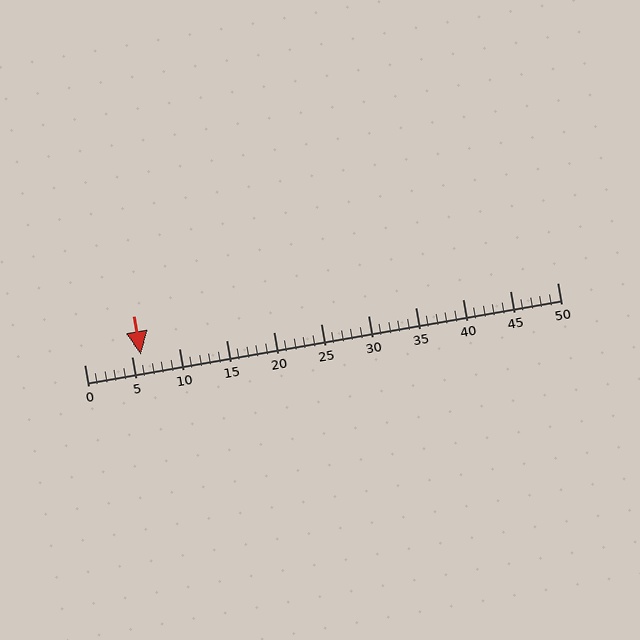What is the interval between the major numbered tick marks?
The major tick marks are spaced 5 units apart.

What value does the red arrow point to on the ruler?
The red arrow points to approximately 6.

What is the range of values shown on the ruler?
The ruler shows values from 0 to 50.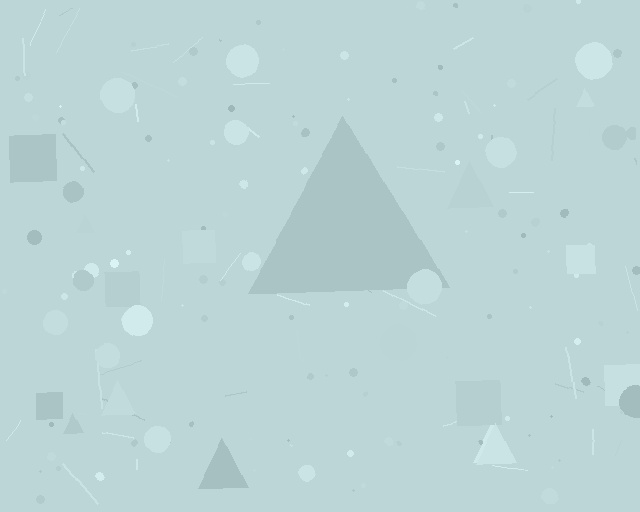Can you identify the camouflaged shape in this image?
The camouflaged shape is a triangle.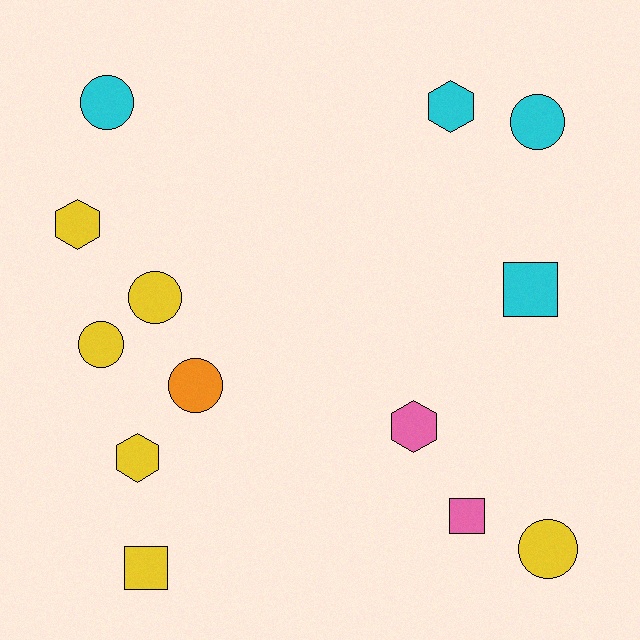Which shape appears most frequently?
Circle, with 6 objects.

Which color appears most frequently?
Yellow, with 6 objects.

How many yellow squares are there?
There is 1 yellow square.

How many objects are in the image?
There are 13 objects.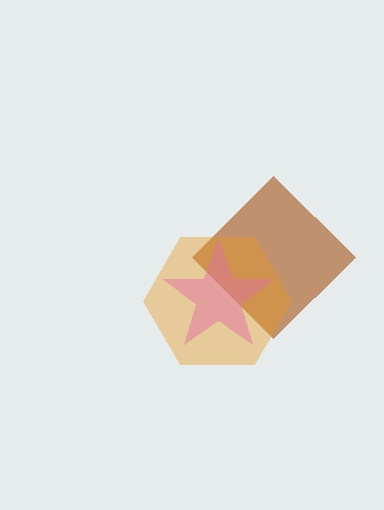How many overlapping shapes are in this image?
There are 3 overlapping shapes in the image.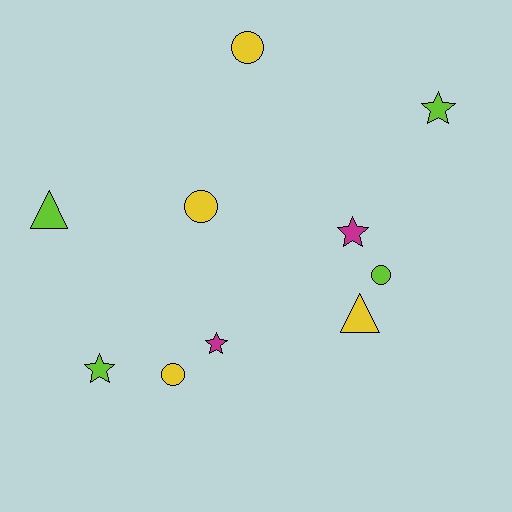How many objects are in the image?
There are 10 objects.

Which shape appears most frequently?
Circle, with 4 objects.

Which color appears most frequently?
Lime, with 4 objects.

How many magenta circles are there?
There are no magenta circles.